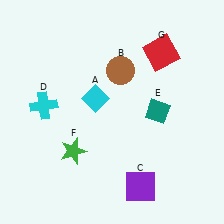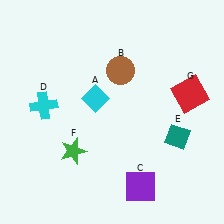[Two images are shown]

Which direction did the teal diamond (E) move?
The teal diamond (E) moved down.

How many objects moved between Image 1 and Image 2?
2 objects moved between the two images.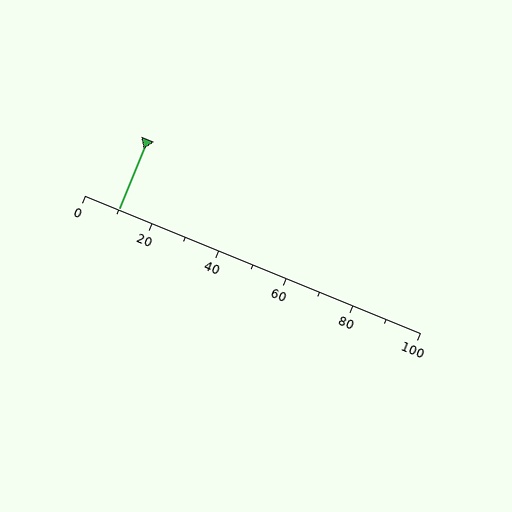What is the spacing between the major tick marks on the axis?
The major ticks are spaced 20 apart.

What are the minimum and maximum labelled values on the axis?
The axis runs from 0 to 100.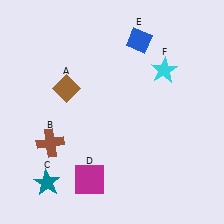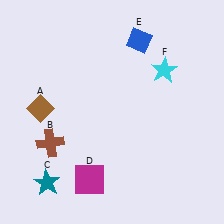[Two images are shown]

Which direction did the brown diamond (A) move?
The brown diamond (A) moved left.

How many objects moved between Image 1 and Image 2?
1 object moved between the two images.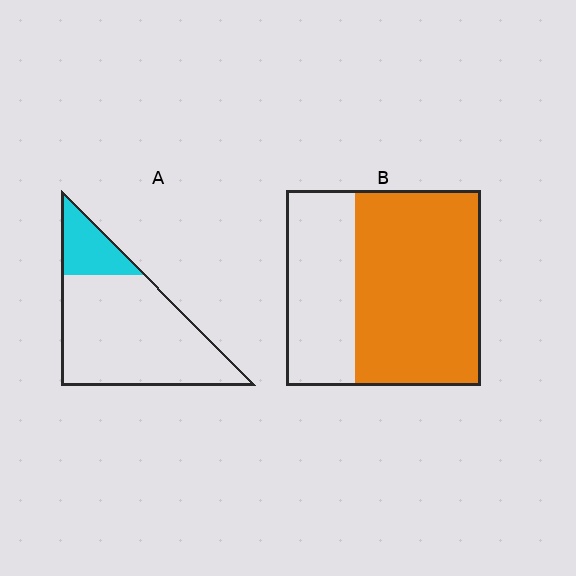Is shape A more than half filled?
No.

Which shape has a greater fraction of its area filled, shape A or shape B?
Shape B.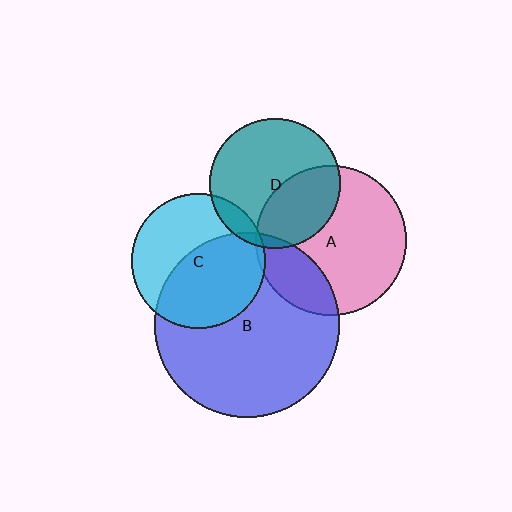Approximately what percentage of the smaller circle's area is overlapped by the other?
Approximately 5%.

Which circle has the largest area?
Circle B (blue).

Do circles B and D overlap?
Yes.